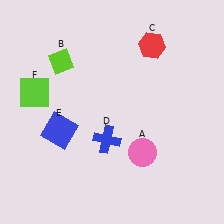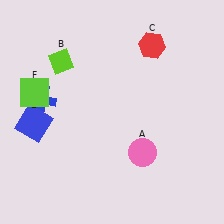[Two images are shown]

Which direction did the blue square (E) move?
The blue square (E) moved left.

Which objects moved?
The objects that moved are: the blue cross (D), the blue square (E).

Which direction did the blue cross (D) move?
The blue cross (D) moved left.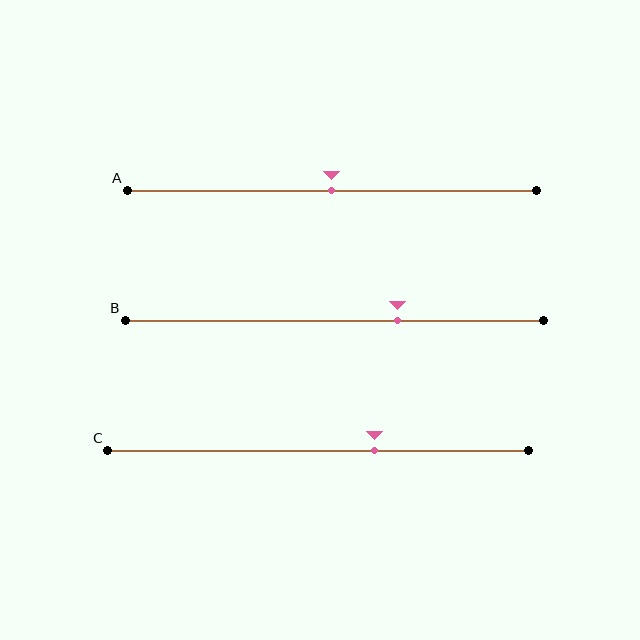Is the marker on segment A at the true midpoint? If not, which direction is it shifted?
Yes, the marker on segment A is at the true midpoint.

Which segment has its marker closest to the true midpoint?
Segment A has its marker closest to the true midpoint.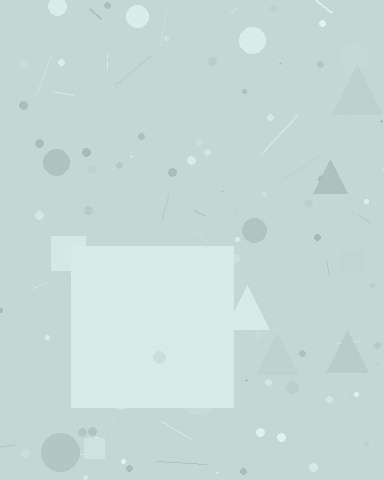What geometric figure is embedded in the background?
A square is embedded in the background.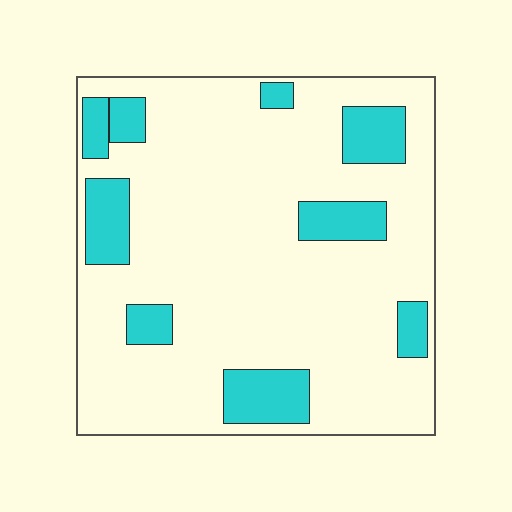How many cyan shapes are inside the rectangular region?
9.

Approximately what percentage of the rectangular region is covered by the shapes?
Approximately 20%.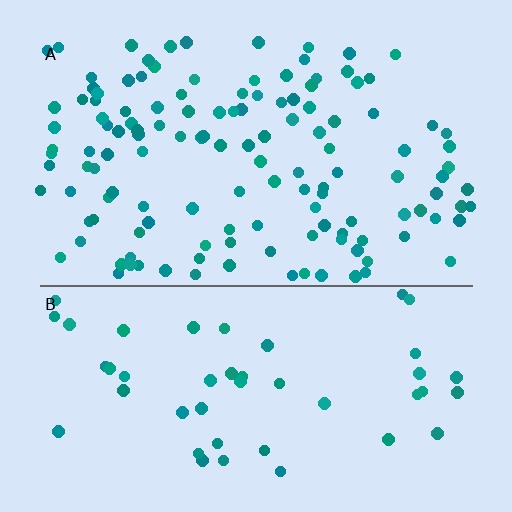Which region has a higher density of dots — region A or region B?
A (the top).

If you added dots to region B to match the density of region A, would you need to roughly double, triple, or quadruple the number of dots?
Approximately triple.